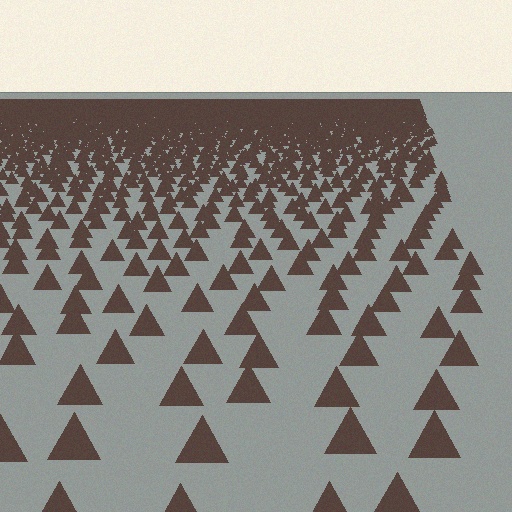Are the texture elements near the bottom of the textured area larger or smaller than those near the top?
Larger. Near the bottom, elements are closer to the viewer and appear at a bigger on-screen size.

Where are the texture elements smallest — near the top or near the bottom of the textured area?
Near the top.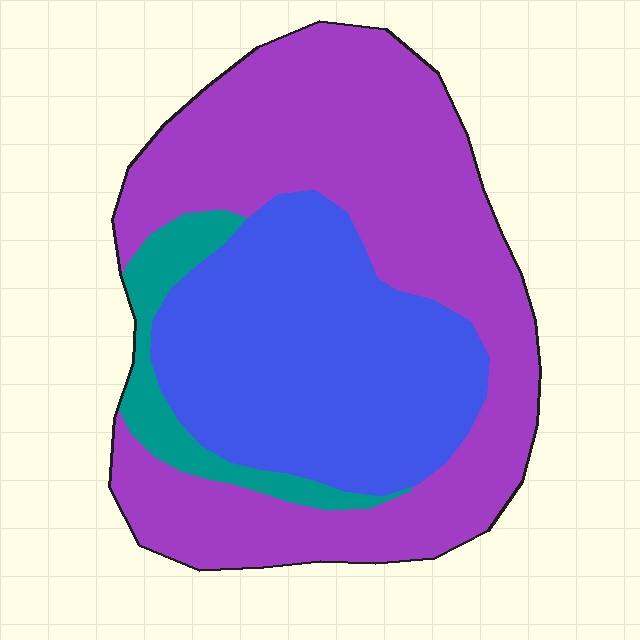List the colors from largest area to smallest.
From largest to smallest: purple, blue, teal.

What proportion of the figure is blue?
Blue takes up about three eighths (3/8) of the figure.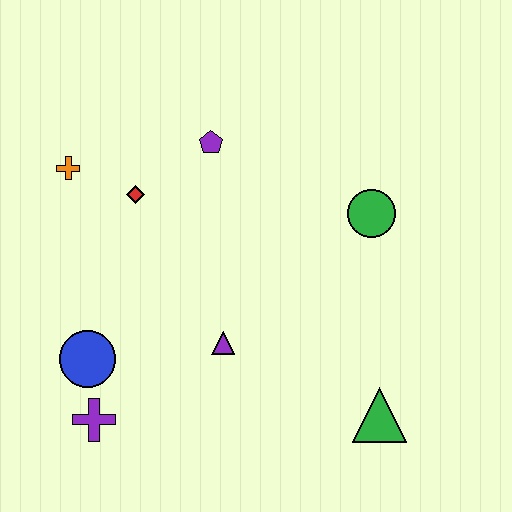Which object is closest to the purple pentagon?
The red diamond is closest to the purple pentagon.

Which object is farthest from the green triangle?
The orange cross is farthest from the green triangle.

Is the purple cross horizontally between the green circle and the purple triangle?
No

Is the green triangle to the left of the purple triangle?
No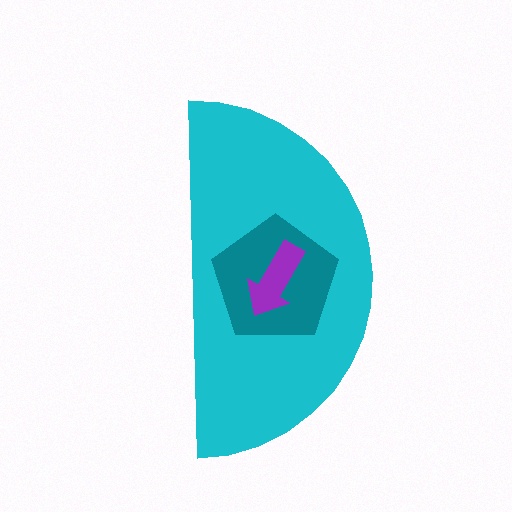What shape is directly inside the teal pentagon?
The purple arrow.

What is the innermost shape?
The purple arrow.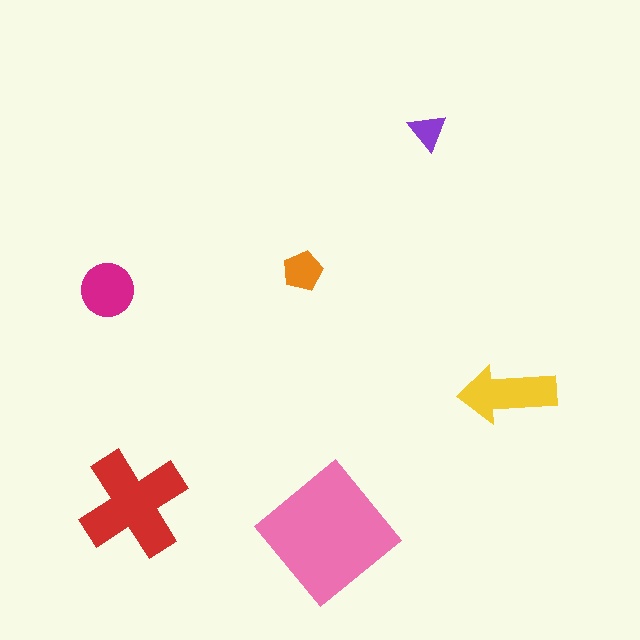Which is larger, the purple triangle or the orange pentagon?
The orange pentagon.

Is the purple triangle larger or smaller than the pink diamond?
Smaller.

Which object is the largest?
The pink diamond.